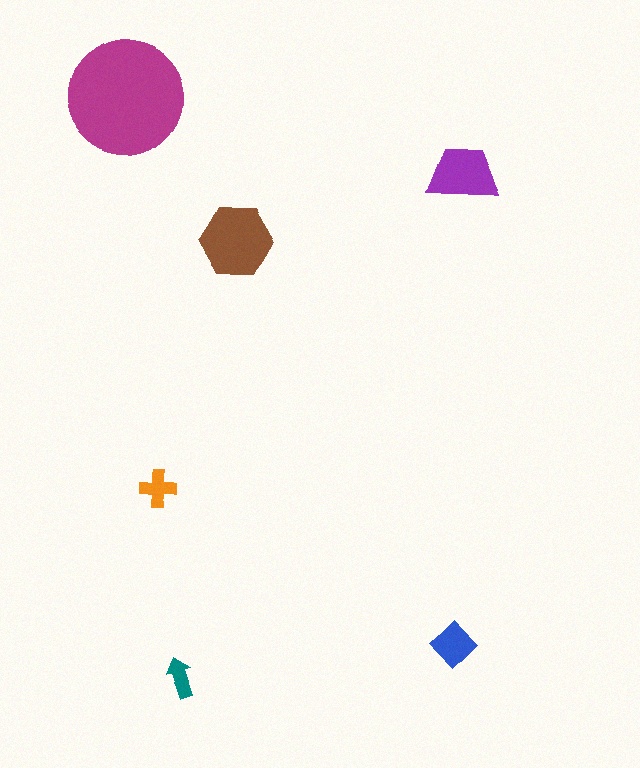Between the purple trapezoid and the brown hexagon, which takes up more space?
The brown hexagon.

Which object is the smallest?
The teal arrow.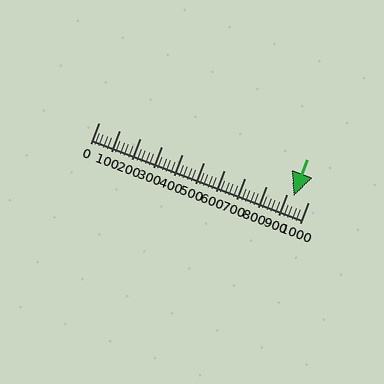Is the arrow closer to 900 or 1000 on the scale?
The arrow is closer to 900.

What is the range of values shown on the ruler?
The ruler shows values from 0 to 1000.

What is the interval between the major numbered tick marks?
The major tick marks are spaced 100 units apart.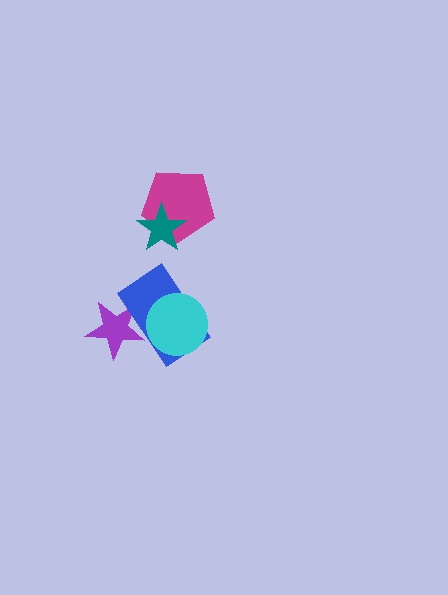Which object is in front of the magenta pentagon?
The teal star is in front of the magenta pentagon.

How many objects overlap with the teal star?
1 object overlaps with the teal star.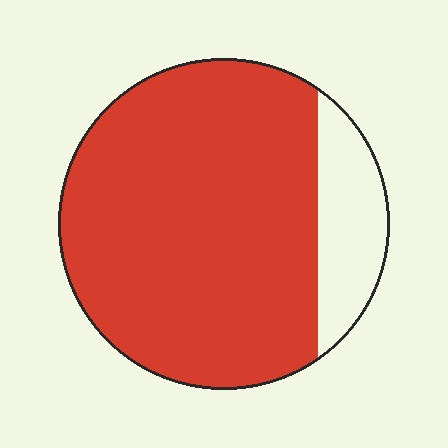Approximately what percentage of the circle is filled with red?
Approximately 85%.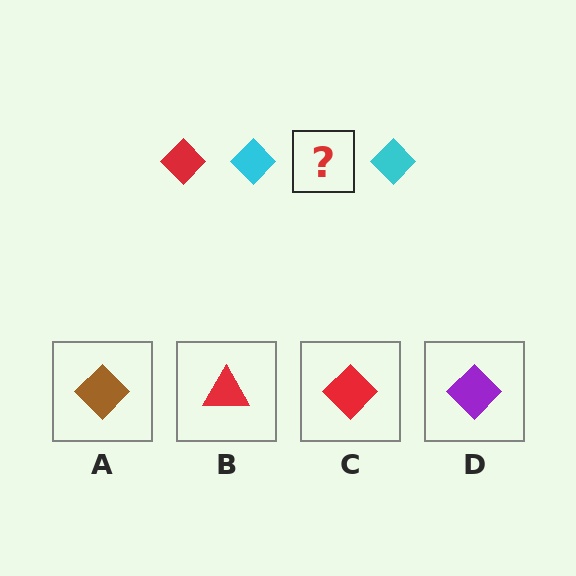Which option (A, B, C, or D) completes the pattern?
C.